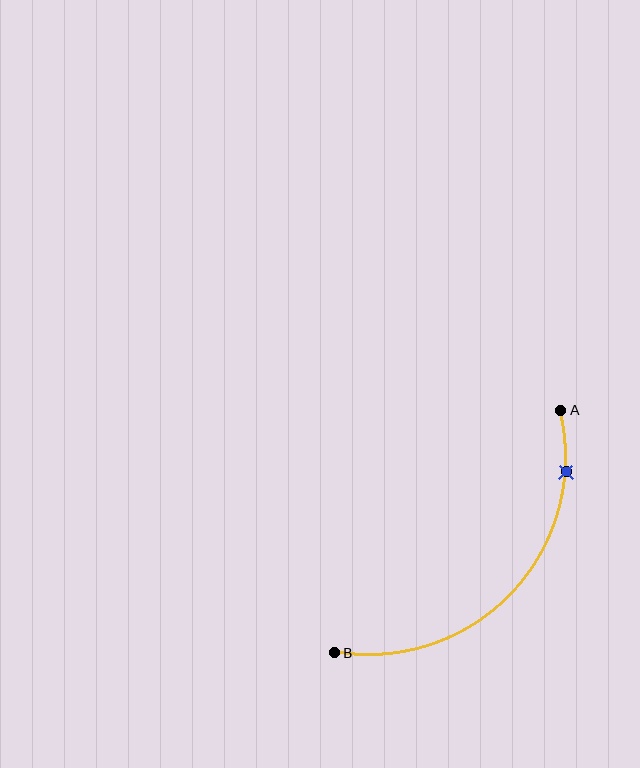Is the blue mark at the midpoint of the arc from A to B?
No. The blue mark lies on the arc but is closer to endpoint A. The arc midpoint would be at the point on the curve equidistant along the arc from both A and B.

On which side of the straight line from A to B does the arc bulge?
The arc bulges below and to the right of the straight line connecting A and B.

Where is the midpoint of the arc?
The arc midpoint is the point on the curve farthest from the straight line joining A and B. It sits below and to the right of that line.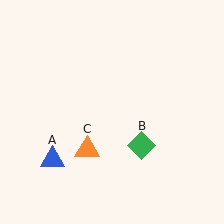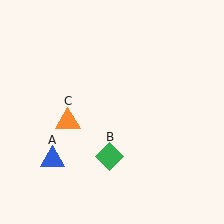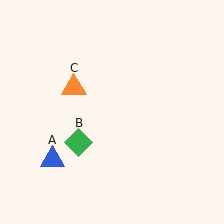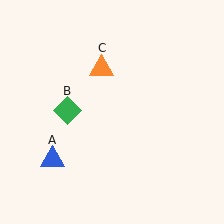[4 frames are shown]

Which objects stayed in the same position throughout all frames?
Blue triangle (object A) remained stationary.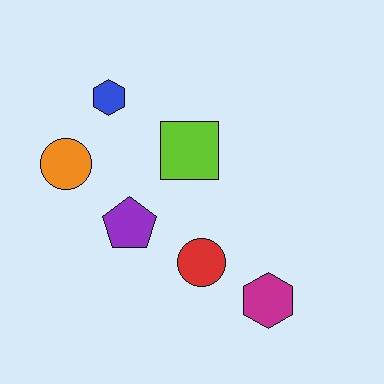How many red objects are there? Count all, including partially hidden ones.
There is 1 red object.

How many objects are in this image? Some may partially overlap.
There are 6 objects.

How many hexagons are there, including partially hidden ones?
There are 2 hexagons.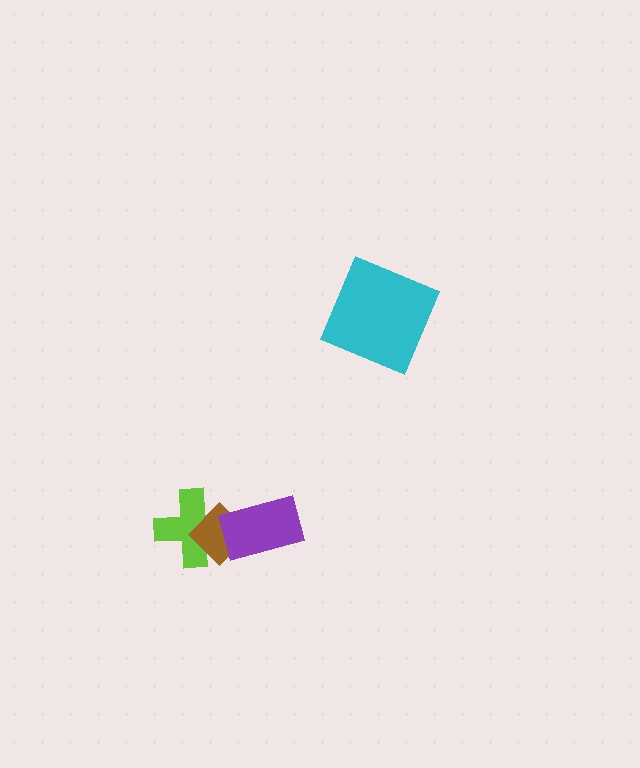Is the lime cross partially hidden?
Yes, it is partially covered by another shape.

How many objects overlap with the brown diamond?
2 objects overlap with the brown diamond.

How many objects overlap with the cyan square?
0 objects overlap with the cyan square.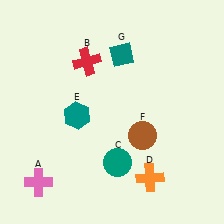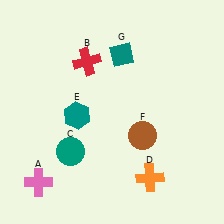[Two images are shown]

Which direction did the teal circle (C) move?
The teal circle (C) moved left.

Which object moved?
The teal circle (C) moved left.